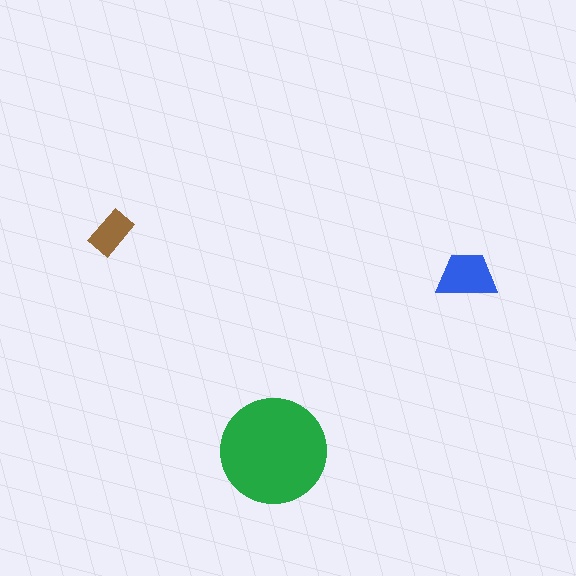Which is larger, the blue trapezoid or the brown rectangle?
The blue trapezoid.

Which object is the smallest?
The brown rectangle.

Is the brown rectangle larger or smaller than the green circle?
Smaller.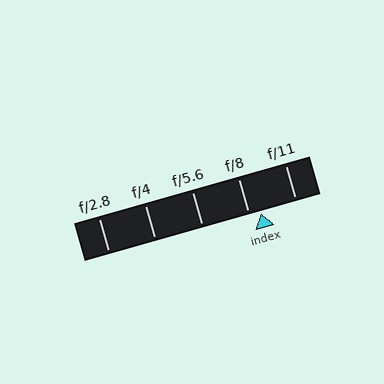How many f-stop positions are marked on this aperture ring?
There are 5 f-stop positions marked.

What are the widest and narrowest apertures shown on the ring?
The widest aperture shown is f/2.8 and the narrowest is f/11.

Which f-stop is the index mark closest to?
The index mark is closest to f/8.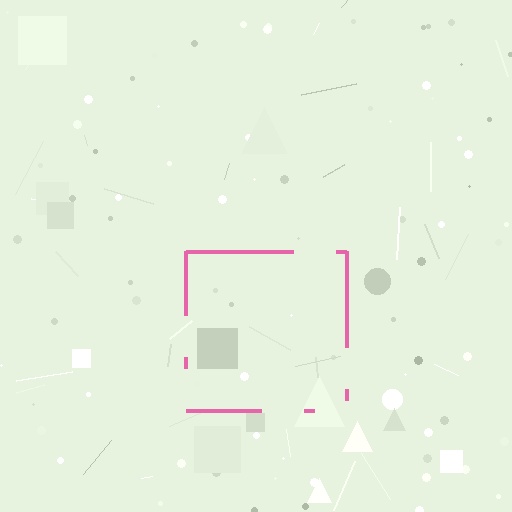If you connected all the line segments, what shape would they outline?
They would outline a square.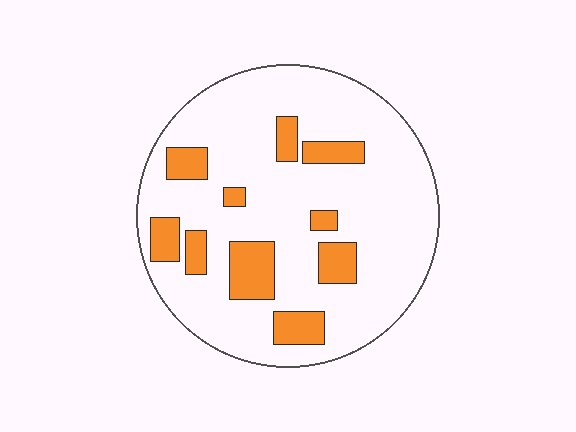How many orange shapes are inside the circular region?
10.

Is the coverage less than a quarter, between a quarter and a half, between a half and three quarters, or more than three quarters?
Less than a quarter.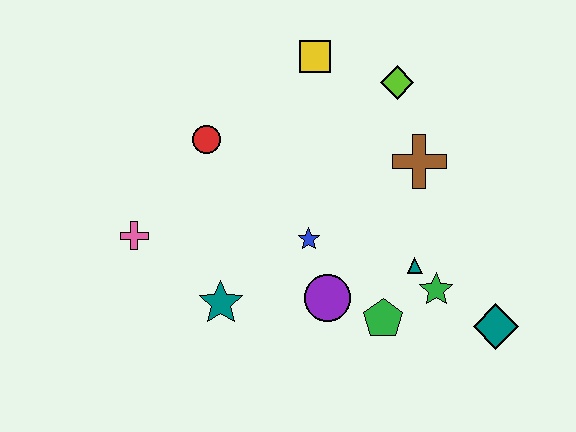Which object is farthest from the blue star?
The teal diamond is farthest from the blue star.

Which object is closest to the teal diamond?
The green star is closest to the teal diamond.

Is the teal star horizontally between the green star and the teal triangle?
No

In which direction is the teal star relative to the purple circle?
The teal star is to the left of the purple circle.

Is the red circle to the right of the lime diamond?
No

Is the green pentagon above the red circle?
No